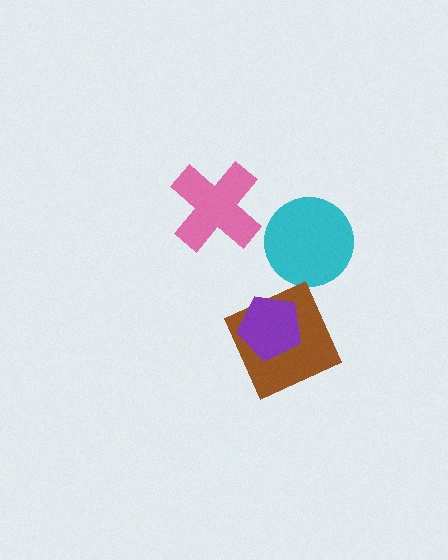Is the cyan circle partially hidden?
No, no other shape covers it.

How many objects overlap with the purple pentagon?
1 object overlaps with the purple pentagon.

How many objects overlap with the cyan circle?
0 objects overlap with the cyan circle.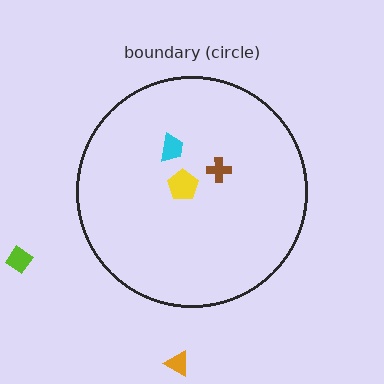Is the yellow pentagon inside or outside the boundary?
Inside.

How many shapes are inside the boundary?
3 inside, 2 outside.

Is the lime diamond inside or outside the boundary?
Outside.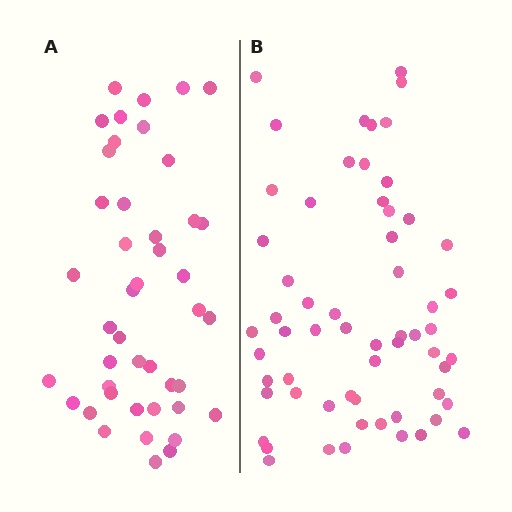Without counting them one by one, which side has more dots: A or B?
Region B (the right region) has more dots.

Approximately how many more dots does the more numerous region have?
Region B has approximately 15 more dots than region A.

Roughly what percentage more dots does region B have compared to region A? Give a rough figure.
About 35% more.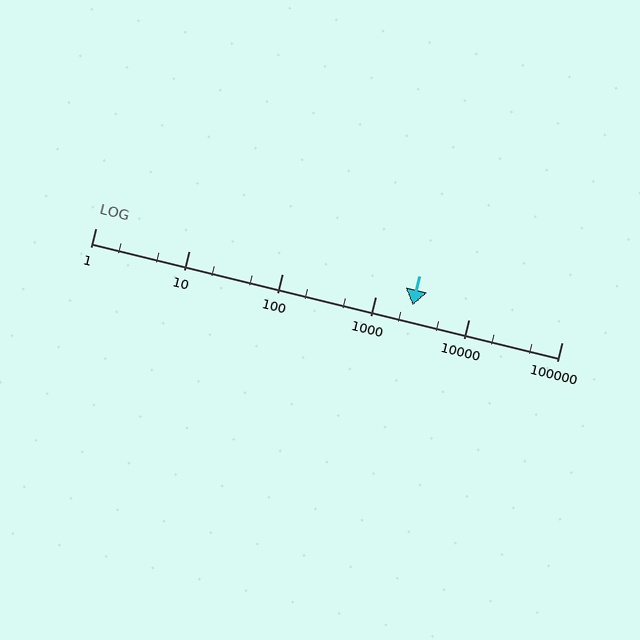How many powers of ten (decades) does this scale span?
The scale spans 5 decades, from 1 to 100000.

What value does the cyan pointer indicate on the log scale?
The pointer indicates approximately 2500.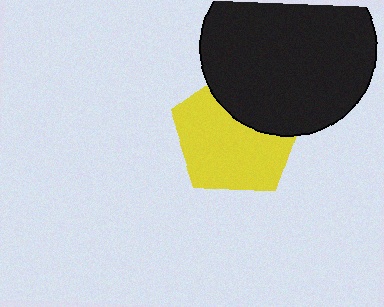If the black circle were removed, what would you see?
You would see the complete yellow pentagon.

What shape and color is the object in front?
The object in front is a black circle.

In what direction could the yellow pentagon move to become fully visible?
The yellow pentagon could move down. That would shift it out from behind the black circle entirely.